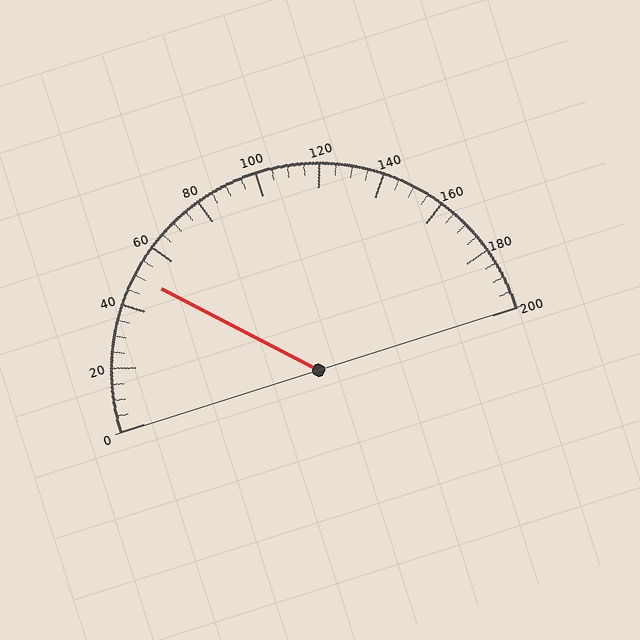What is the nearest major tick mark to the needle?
The nearest major tick mark is 40.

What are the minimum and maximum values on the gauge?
The gauge ranges from 0 to 200.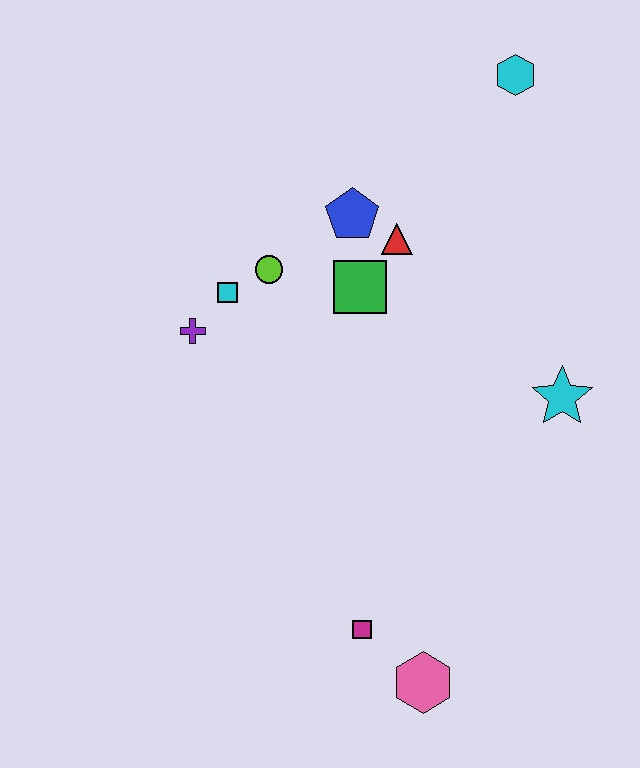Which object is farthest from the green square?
The pink hexagon is farthest from the green square.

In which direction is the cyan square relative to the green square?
The cyan square is to the left of the green square.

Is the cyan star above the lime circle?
No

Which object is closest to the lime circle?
The cyan square is closest to the lime circle.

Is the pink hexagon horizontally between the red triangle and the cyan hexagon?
Yes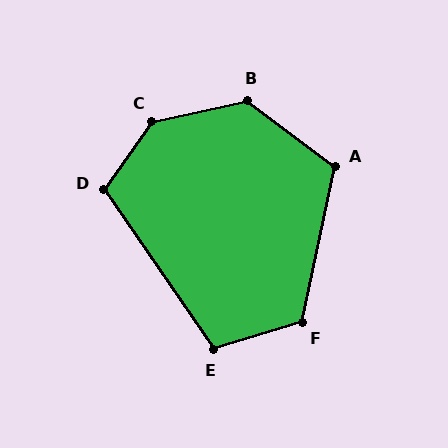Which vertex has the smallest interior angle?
E, at approximately 108 degrees.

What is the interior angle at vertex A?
Approximately 115 degrees (obtuse).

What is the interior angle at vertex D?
Approximately 110 degrees (obtuse).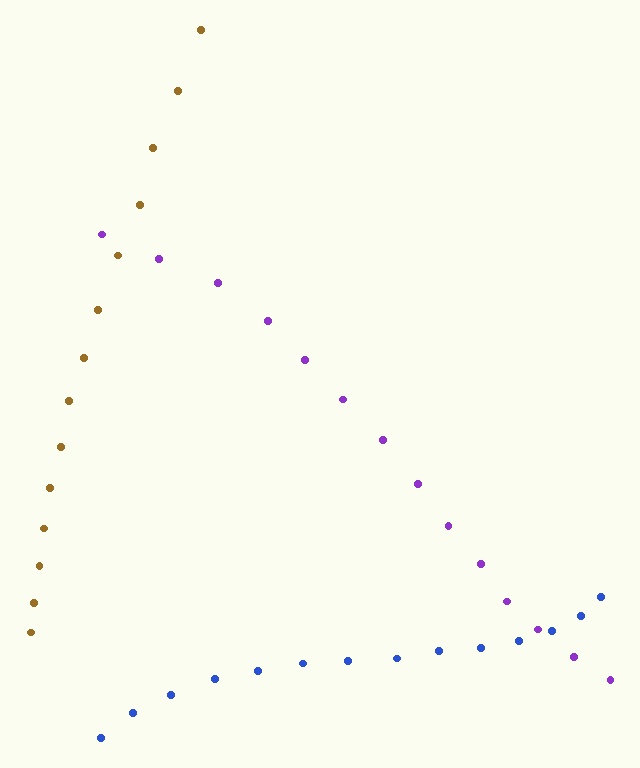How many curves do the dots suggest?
There are 3 distinct paths.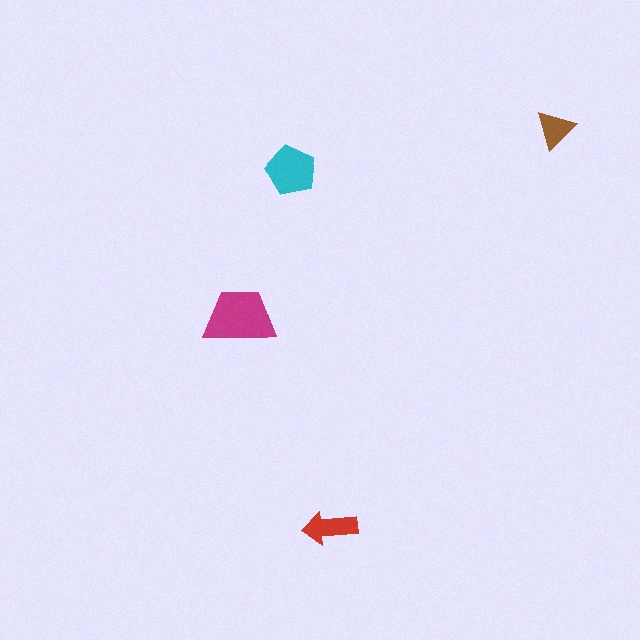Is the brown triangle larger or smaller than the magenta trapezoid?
Smaller.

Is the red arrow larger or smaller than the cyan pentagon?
Smaller.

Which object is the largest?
The magenta trapezoid.